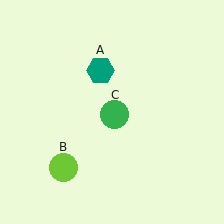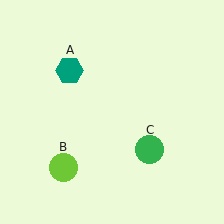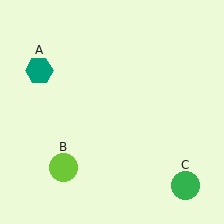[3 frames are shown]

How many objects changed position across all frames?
2 objects changed position: teal hexagon (object A), green circle (object C).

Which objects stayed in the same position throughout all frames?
Lime circle (object B) remained stationary.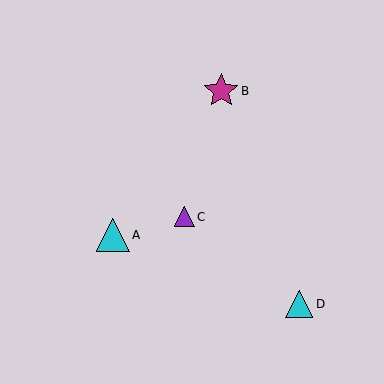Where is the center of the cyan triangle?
The center of the cyan triangle is at (299, 304).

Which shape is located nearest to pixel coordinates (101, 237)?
The cyan triangle (labeled A) at (113, 235) is nearest to that location.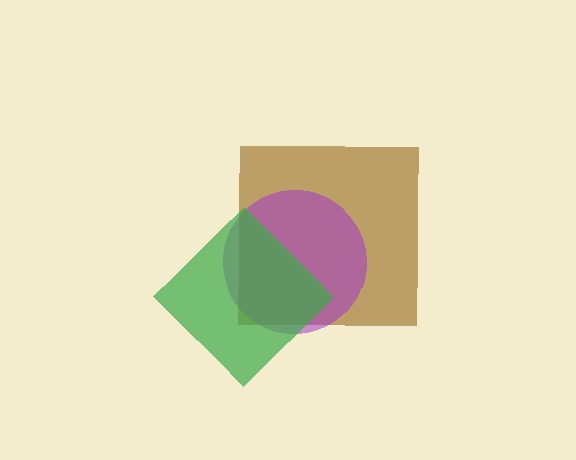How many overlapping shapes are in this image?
There are 3 overlapping shapes in the image.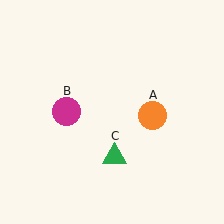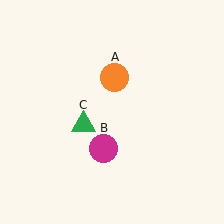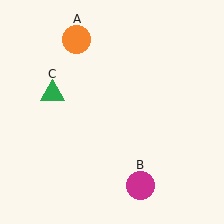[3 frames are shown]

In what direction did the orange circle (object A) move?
The orange circle (object A) moved up and to the left.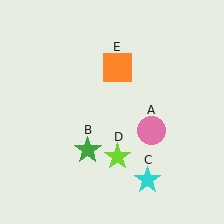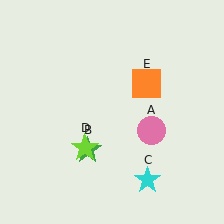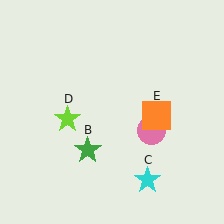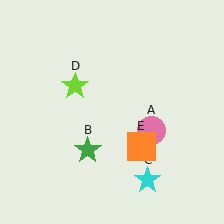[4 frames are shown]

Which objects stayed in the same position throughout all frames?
Pink circle (object A) and green star (object B) and cyan star (object C) remained stationary.